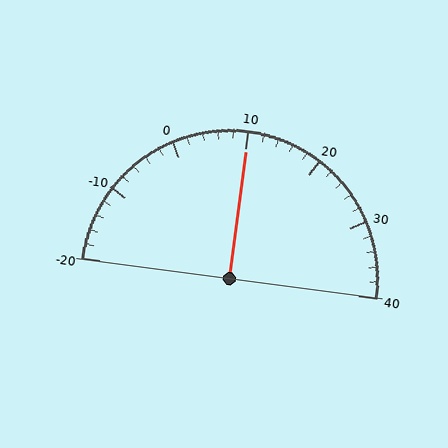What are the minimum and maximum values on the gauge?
The gauge ranges from -20 to 40.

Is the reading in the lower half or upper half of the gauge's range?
The reading is in the upper half of the range (-20 to 40).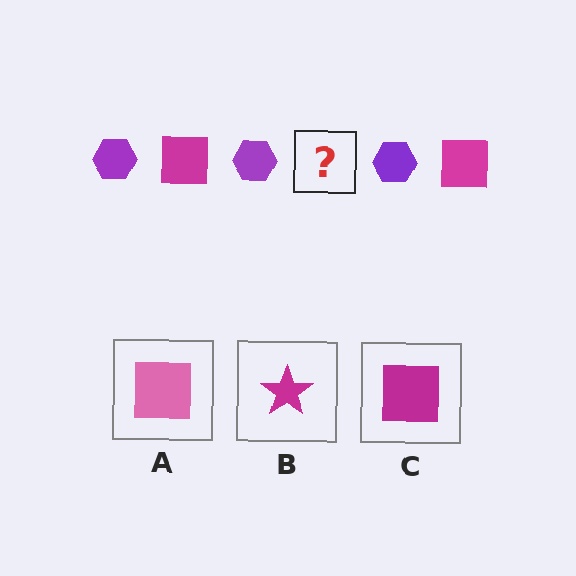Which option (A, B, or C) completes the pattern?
C.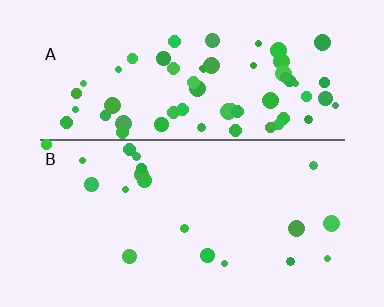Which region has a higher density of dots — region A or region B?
A (the top).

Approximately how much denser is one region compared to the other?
Approximately 3.2× — region A over region B.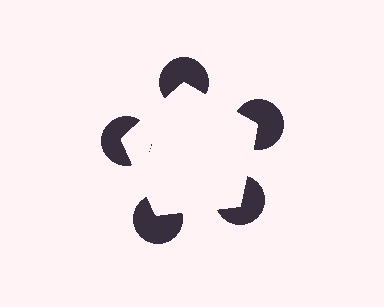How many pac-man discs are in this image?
There are 5 — one at each vertex of the illusory pentagon.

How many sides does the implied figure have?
5 sides.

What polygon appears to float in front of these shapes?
An illusory pentagon — its edges are inferred from the aligned wedge cuts in the pac-man discs, not physically drawn.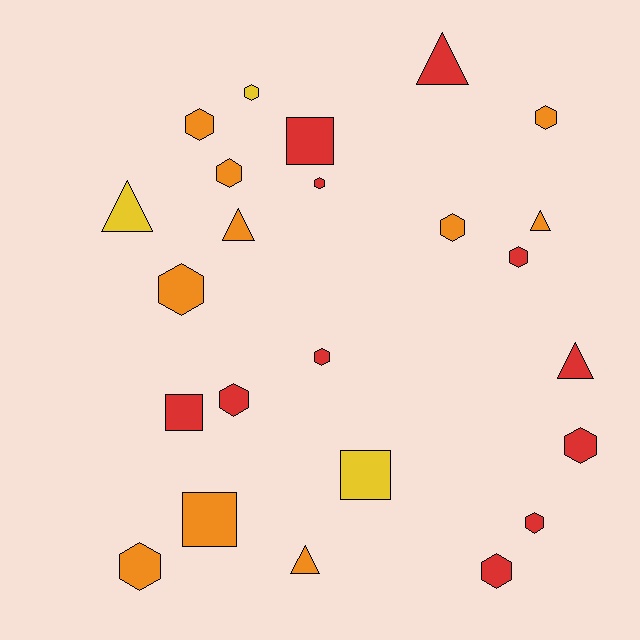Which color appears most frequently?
Red, with 11 objects.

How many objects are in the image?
There are 24 objects.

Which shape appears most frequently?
Hexagon, with 14 objects.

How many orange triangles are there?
There are 3 orange triangles.